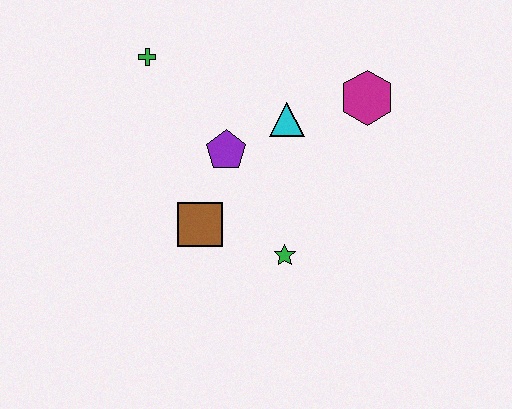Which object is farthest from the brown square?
The magenta hexagon is farthest from the brown square.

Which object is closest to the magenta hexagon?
The cyan triangle is closest to the magenta hexagon.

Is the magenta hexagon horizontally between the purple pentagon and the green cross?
No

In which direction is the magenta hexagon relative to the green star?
The magenta hexagon is above the green star.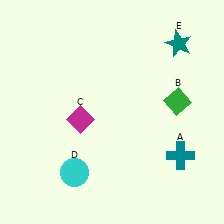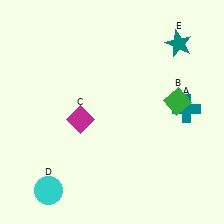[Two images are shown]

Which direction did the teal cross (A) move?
The teal cross (A) moved up.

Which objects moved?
The objects that moved are: the teal cross (A), the cyan circle (D).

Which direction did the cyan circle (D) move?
The cyan circle (D) moved left.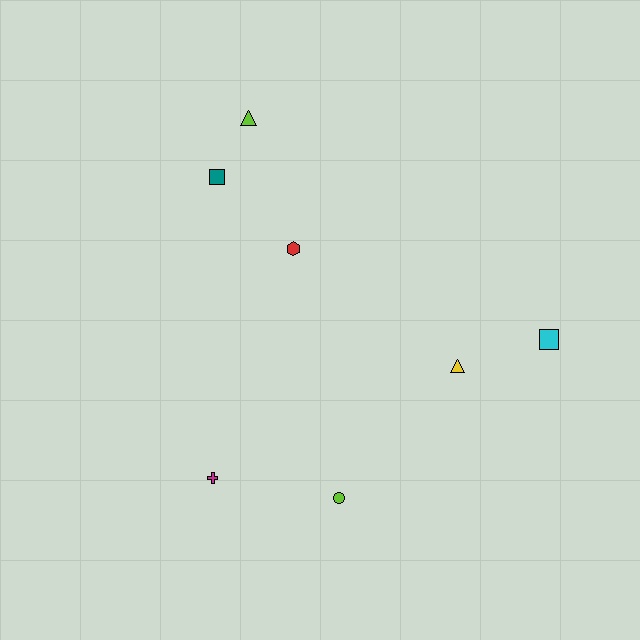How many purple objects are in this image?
There are no purple objects.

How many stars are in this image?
There are no stars.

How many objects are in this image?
There are 7 objects.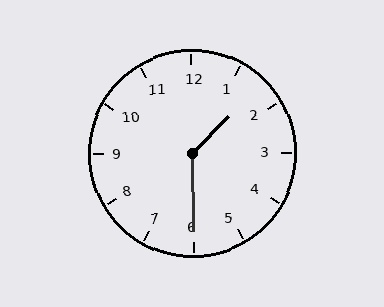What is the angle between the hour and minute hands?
Approximately 135 degrees.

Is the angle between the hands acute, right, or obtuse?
It is obtuse.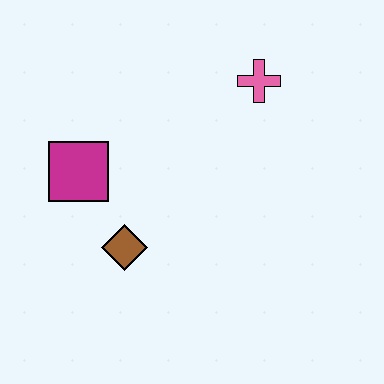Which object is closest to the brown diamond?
The magenta square is closest to the brown diamond.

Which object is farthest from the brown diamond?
The pink cross is farthest from the brown diamond.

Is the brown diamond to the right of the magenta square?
Yes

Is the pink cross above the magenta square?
Yes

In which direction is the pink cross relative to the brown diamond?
The pink cross is above the brown diamond.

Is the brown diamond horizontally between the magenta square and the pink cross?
Yes